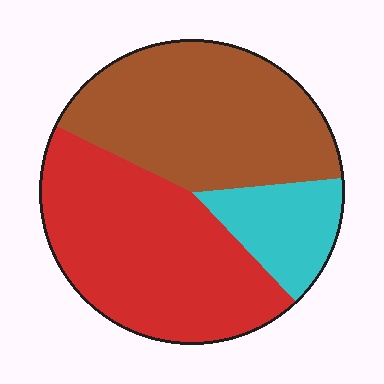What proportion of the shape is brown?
Brown covers about 40% of the shape.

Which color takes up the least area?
Cyan, at roughly 15%.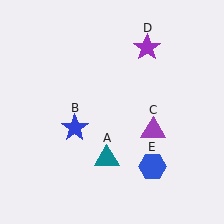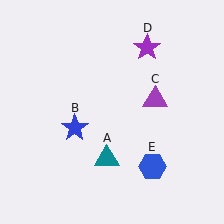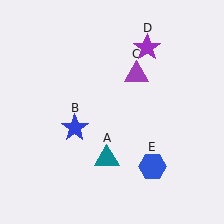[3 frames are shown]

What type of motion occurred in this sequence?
The purple triangle (object C) rotated counterclockwise around the center of the scene.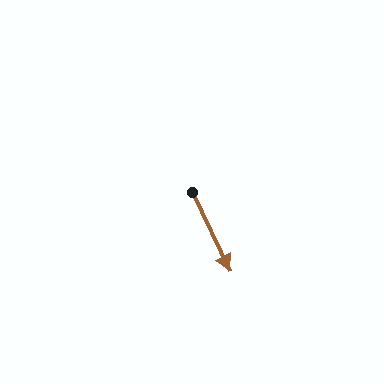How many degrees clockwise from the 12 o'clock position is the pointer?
Approximately 154 degrees.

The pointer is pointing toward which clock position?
Roughly 5 o'clock.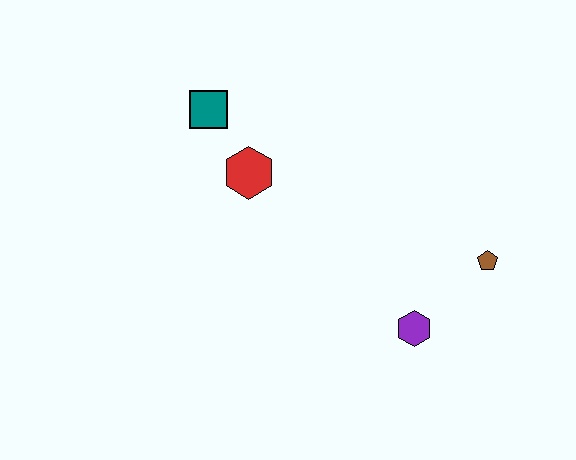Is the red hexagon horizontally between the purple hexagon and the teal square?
Yes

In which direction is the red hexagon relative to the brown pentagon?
The red hexagon is to the left of the brown pentagon.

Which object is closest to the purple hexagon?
The brown pentagon is closest to the purple hexagon.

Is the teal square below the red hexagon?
No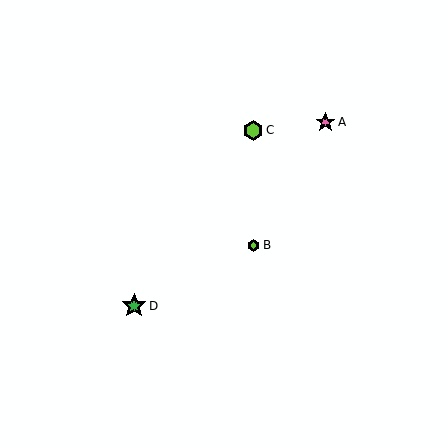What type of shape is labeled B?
Shape B is a lime hexagon.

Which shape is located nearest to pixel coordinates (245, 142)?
The lime hexagon (labeled C) at (253, 130) is nearest to that location.